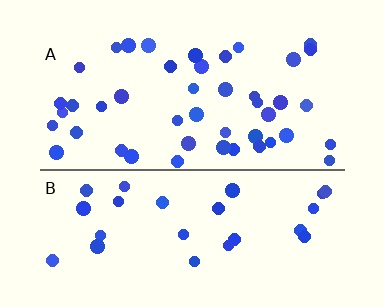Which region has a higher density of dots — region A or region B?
A (the top).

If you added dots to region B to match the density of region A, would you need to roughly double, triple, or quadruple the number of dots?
Approximately double.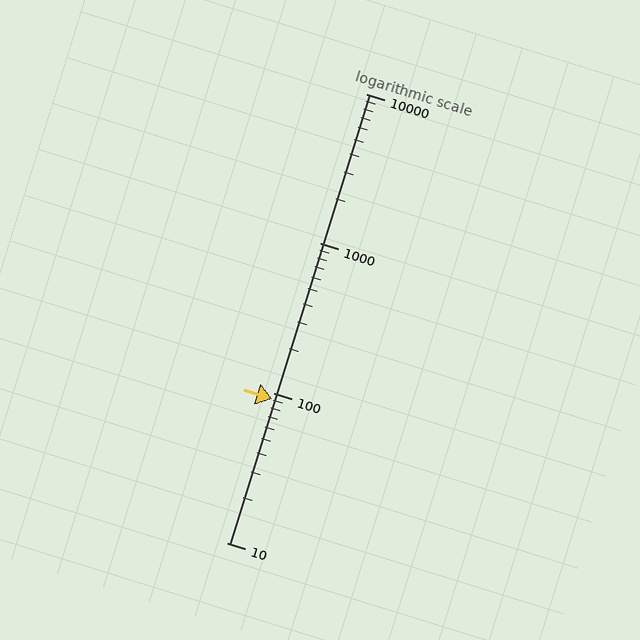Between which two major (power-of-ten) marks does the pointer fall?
The pointer is between 10 and 100.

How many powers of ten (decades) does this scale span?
The scale spans 3 decades, from 10 to 10000.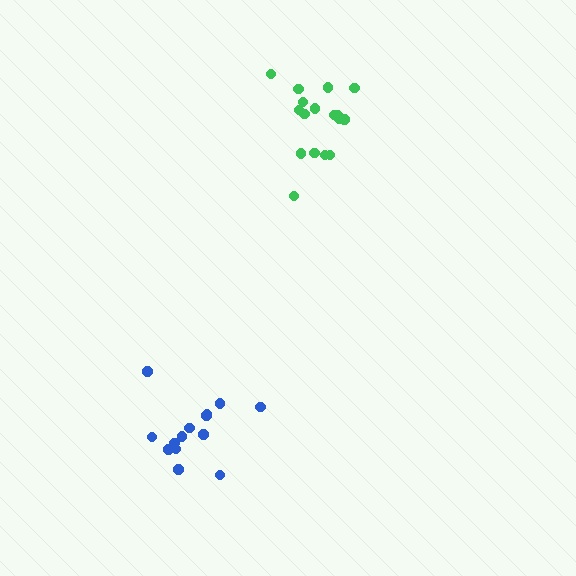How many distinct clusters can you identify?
There are 2 distinct clusters.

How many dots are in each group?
Group 1: 14 dots, Group 2: 17 dots (31 total).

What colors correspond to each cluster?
The clusters are colored: blue, green.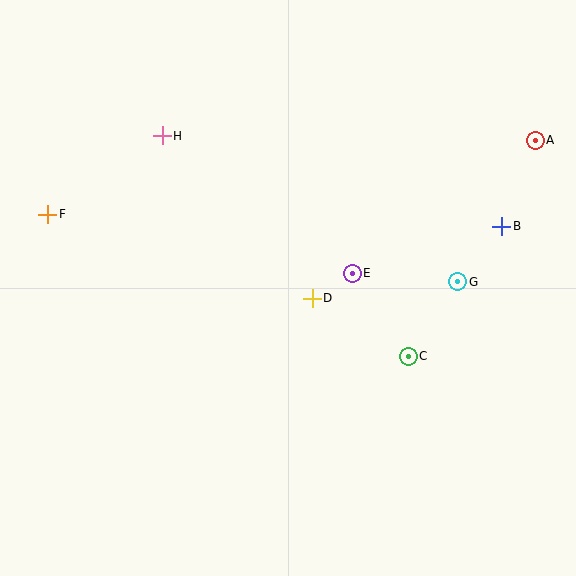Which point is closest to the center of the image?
Point D at (312, 298) is closest to the center.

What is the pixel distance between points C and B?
The distance between C and B is 160 pixels.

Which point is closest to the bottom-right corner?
Point C is closest to the bottom-right corner.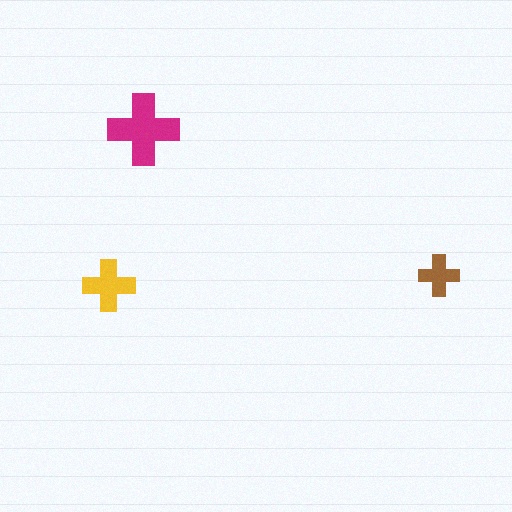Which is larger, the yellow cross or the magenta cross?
The magenta one.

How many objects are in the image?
There are 3 objects in the image.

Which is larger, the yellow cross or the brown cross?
The yellow one.